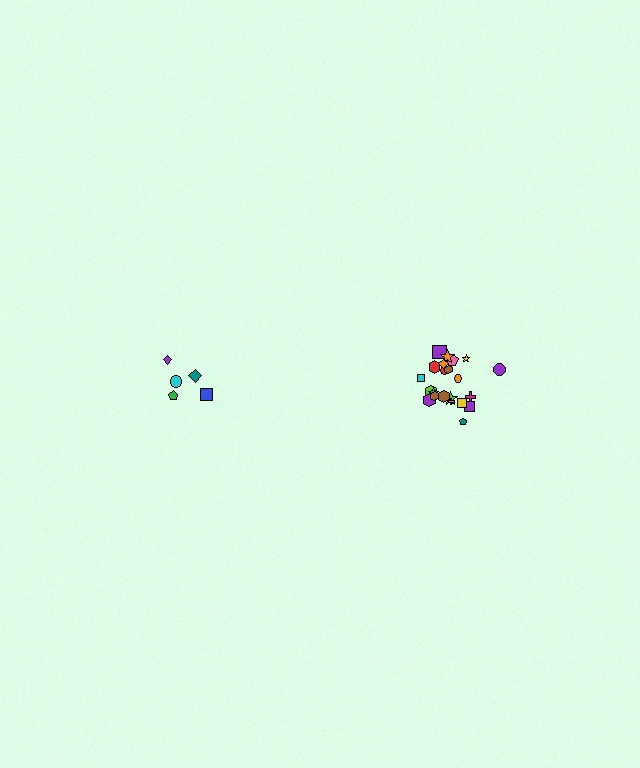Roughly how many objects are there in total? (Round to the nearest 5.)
Roughly 25 objects in total.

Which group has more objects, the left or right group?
The right group.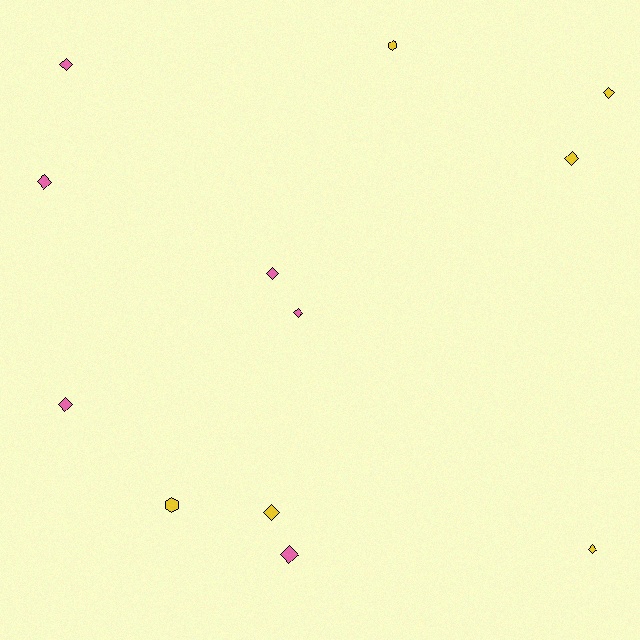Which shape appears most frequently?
Diamond, with 10 objects.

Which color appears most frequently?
Pink, with 6 objects.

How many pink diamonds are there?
There are 6 pink diamonds.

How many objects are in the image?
There are 12 objects.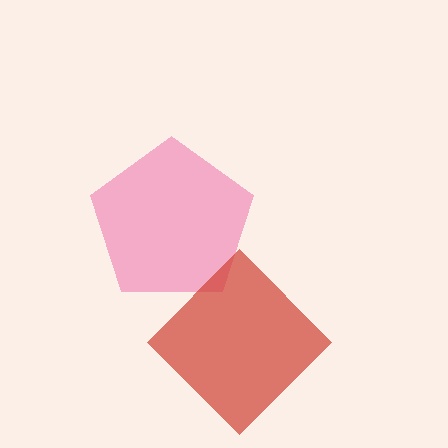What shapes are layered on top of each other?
The layered shapes are: a pink pentagon, a red diamond.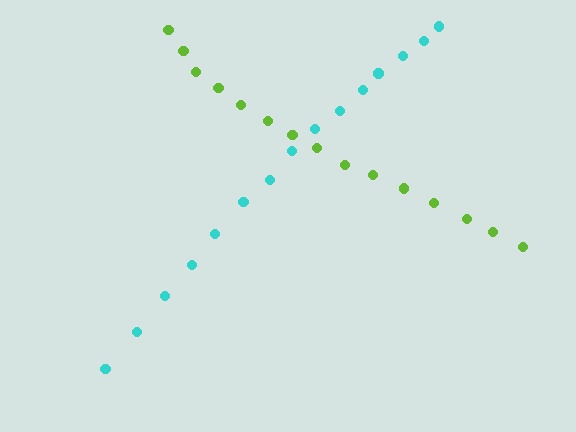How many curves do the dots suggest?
There are 2 distinct paths.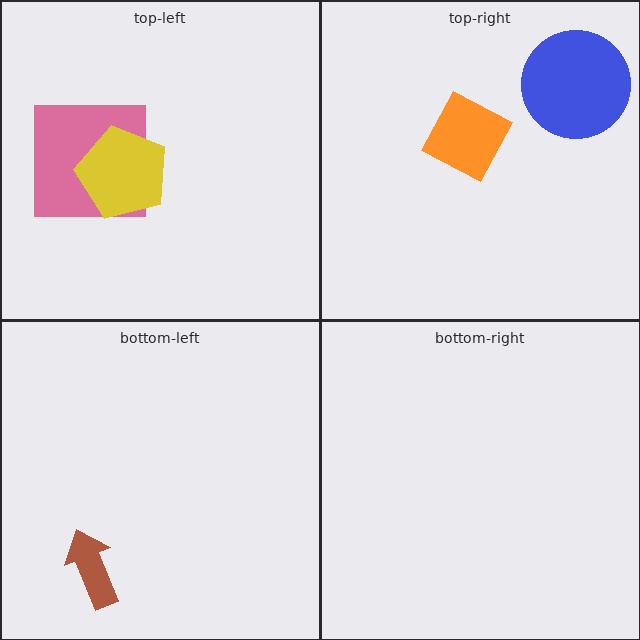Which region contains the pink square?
The top-left region.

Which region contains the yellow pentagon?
The top-left region.